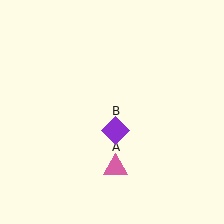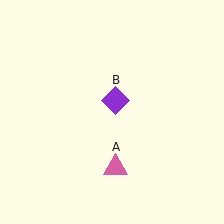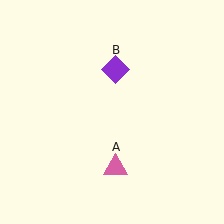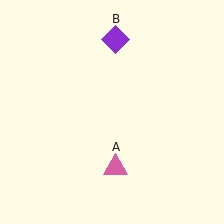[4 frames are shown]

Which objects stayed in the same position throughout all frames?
Pink triangle (object A) remained stationary.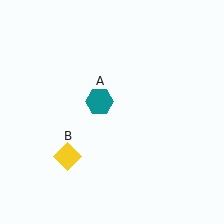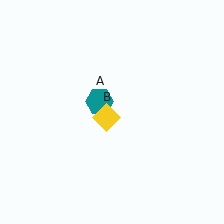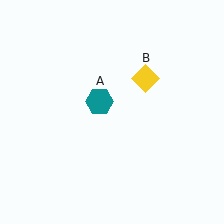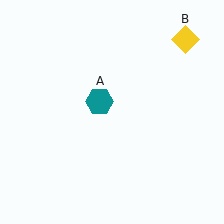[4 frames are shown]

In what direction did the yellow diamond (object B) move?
The yellow diamond (object B) moved up and to the right.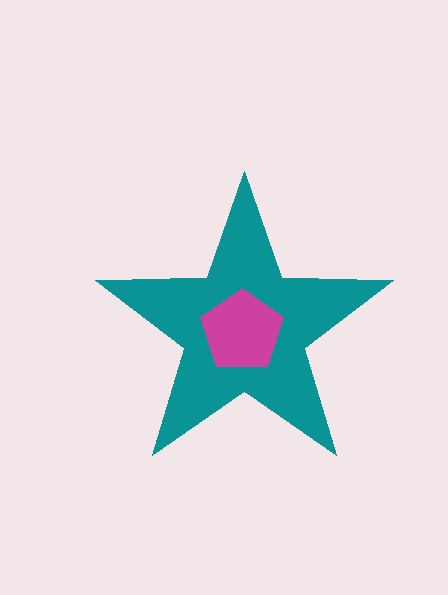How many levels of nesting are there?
2.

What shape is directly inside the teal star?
The magenta pentagon.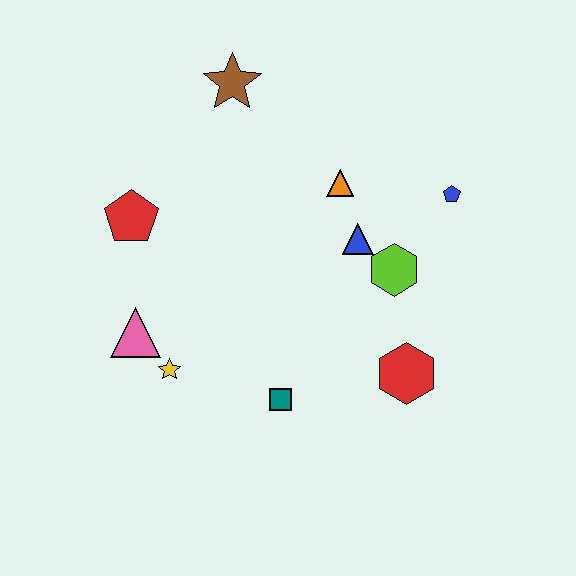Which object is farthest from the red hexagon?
The brown star is farthest from the red hexagon.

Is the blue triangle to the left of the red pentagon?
No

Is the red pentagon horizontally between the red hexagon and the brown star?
No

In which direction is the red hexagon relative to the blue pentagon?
The red hexagon is below the blue pentagon.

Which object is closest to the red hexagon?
The lime hexagon is closest to the red hexagon.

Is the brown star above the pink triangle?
Yes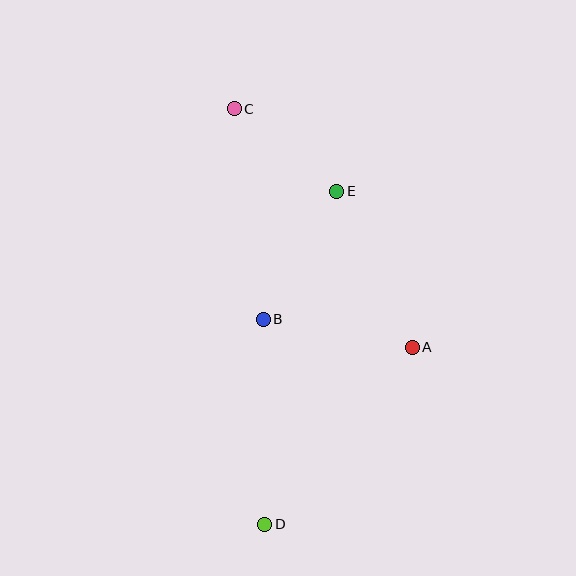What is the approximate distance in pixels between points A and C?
The distance between A and C is approximately 297 pixels.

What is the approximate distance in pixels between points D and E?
The distance between D and E is approximately 340 pixels.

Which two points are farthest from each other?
Points C and D are farthest from each other.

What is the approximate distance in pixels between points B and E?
The distance between B and E is approximately 148 pixels.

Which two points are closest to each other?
Points C and E are closest to each other.